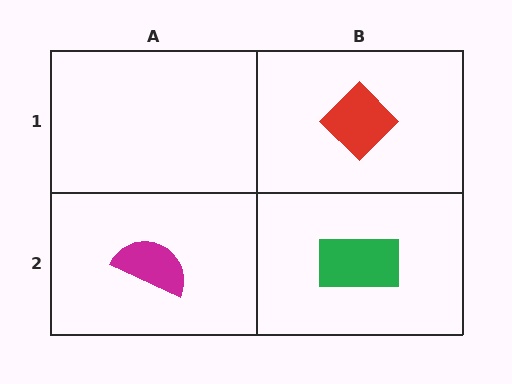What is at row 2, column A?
A magenta semicircle.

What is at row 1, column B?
A red diamond.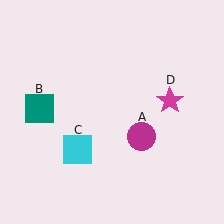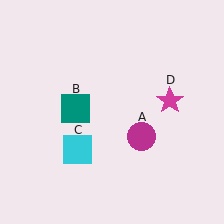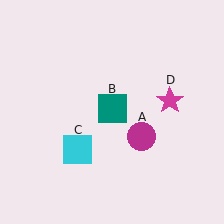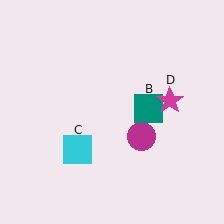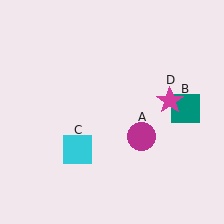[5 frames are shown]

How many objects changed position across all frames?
1 object changed position: teal square (object B).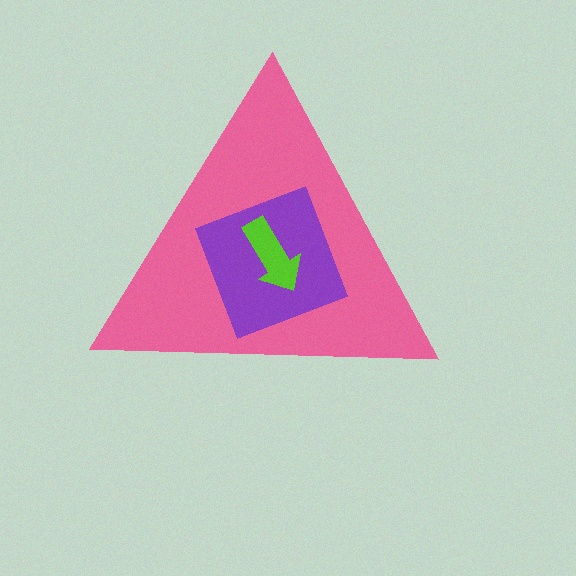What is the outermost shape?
The pink triangle.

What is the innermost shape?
The lime arrow.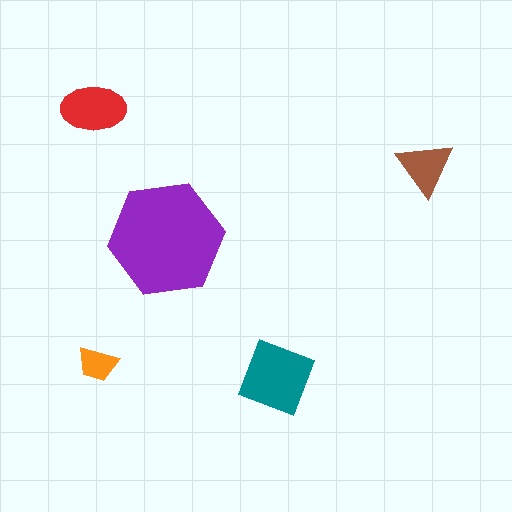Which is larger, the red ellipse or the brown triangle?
The red ellipse.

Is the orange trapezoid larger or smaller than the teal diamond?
Smaller.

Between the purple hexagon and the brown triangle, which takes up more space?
The purple hexagon.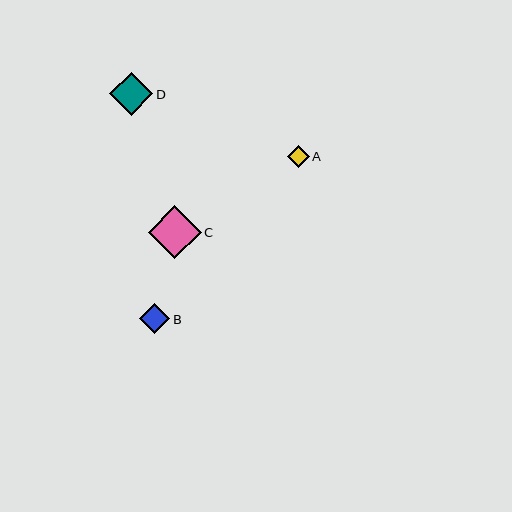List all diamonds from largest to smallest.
From largest to smallest: C, D, B, A.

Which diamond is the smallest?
Diamond A is the smallest with a size of approximately 22 pixels.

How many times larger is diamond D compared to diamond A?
Diamond D is approximately 2.0 times the size of diamond A.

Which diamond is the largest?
Diamond C is the largest with a size of approximately 52 pixels.